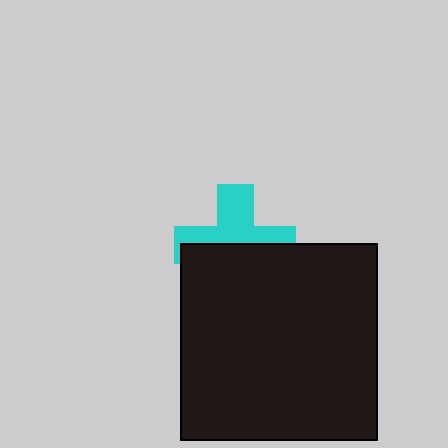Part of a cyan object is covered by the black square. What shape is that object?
It is a cross.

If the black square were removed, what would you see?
You would see the complete cyan cross.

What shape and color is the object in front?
The object in front is a black square.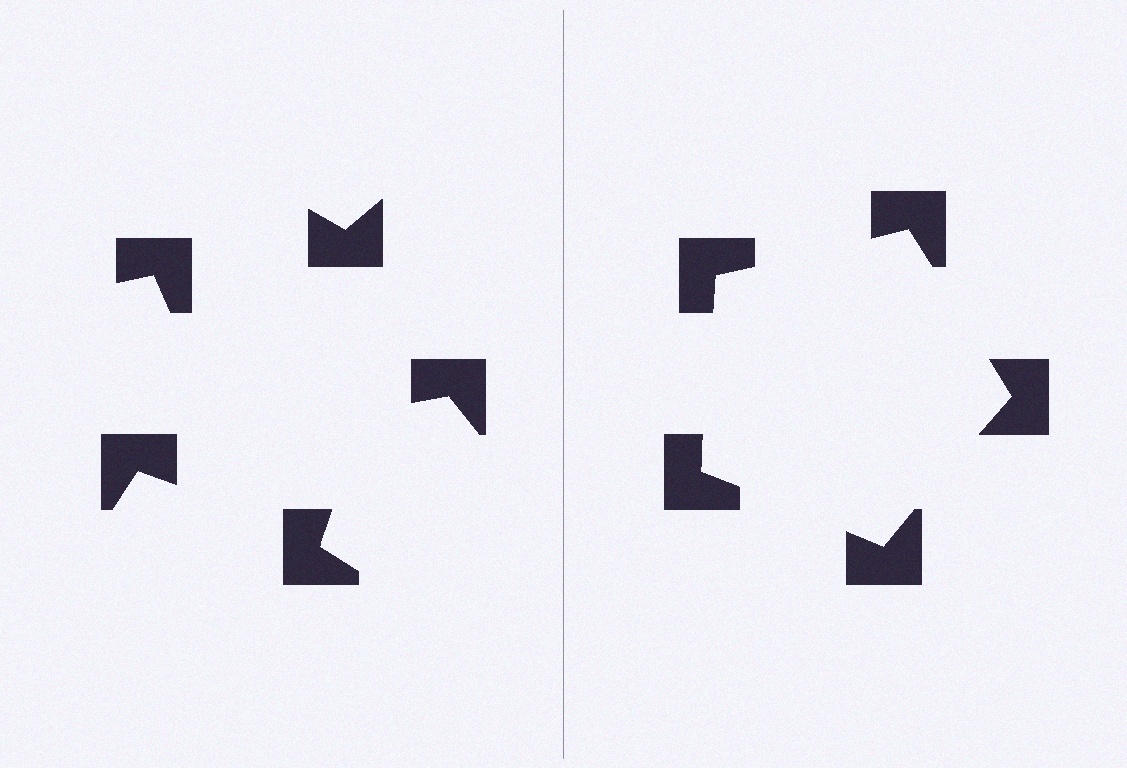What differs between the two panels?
The notched squares are positioned identically on both sides; only the wedge orientations differ. On the right they align to a pentagon; on the left they are misaligned.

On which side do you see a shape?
An illusory pentagon appears on the right side. On the left side the wedge cuts are rotated, so no coherent shape forms.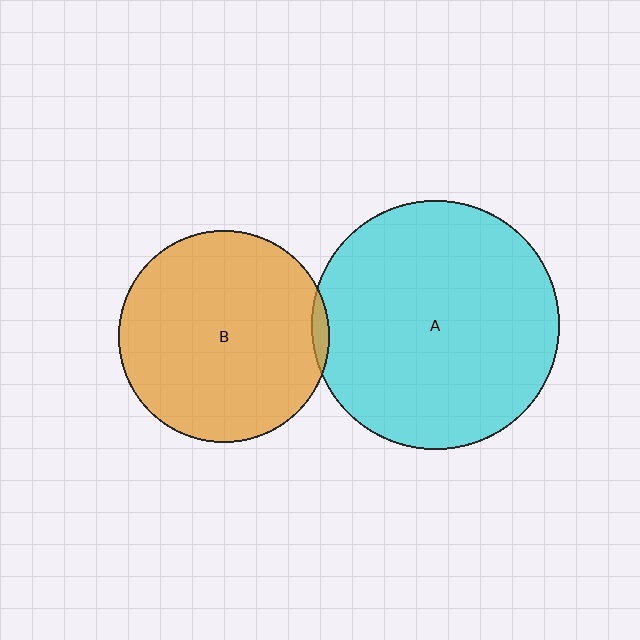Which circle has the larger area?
Circle A (cyan).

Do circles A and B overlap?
Yes.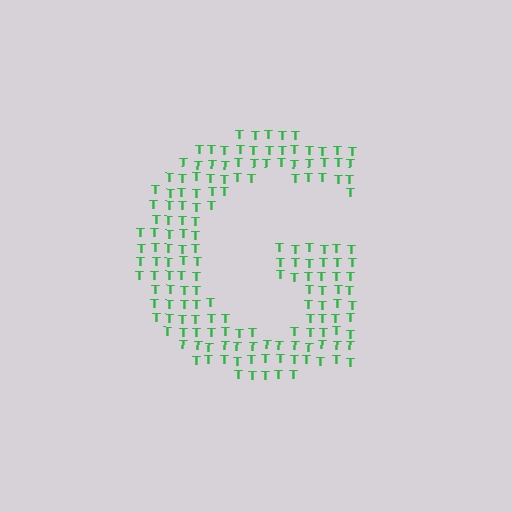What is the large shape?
The large shape is the letter G.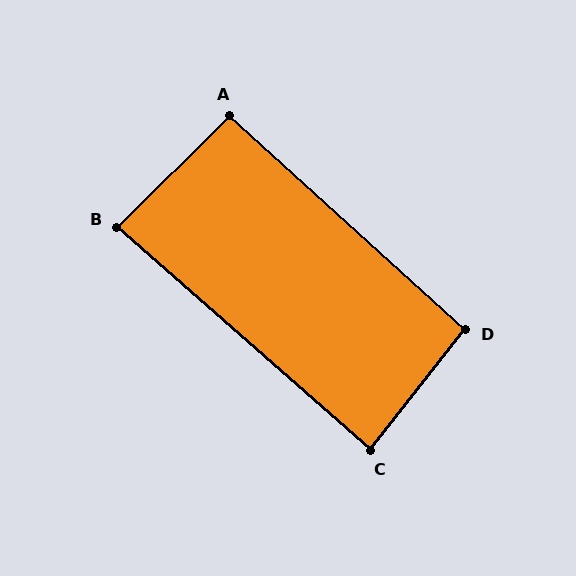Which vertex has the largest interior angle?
D, at approximately 94 degrees.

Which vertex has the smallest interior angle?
B, at approximately 86 degrees.